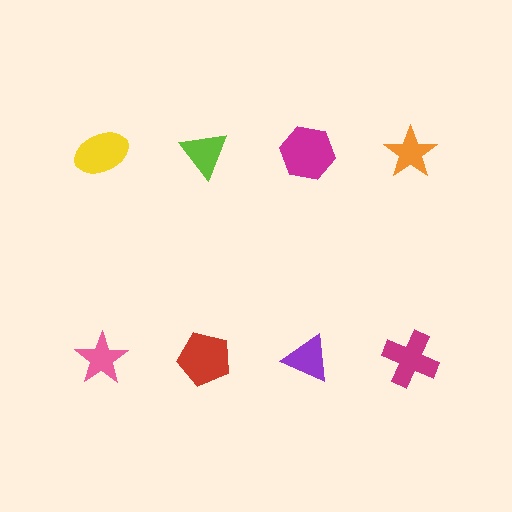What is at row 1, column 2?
A lime triangle.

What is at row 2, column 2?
A red pentagon.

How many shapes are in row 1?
4 shapes.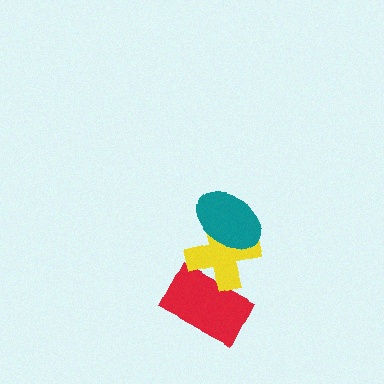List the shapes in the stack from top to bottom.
From top to bottom: the teal ellipse, the yellow cross, the red rectangle.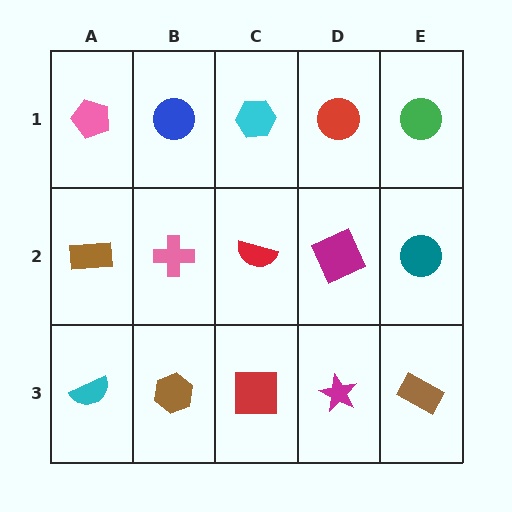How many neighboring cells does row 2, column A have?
3.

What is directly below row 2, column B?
A brown hexagon.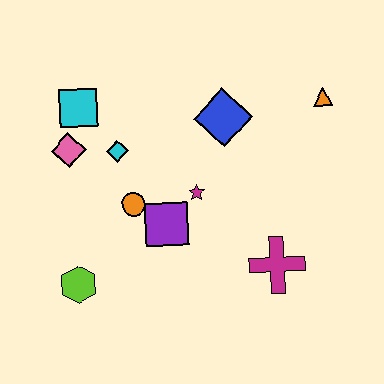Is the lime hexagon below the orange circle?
Yes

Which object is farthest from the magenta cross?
The cyan square is farthest from the magenta cross.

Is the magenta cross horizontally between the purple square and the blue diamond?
No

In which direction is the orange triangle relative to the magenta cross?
The orange triangle is above the magenta cross.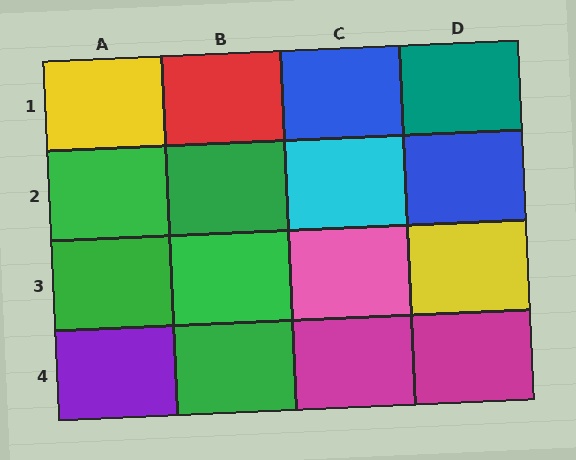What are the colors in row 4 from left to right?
Purple, green, magenta, magenta.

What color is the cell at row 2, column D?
Blue.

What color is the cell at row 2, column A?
Green.